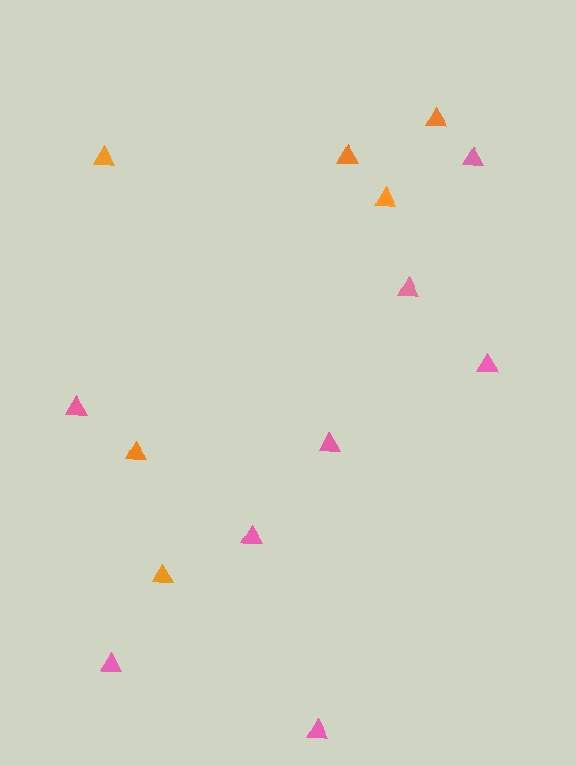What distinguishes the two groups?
There are 2 groups: one group of orange triangles (6) and one group of pink triangles (8).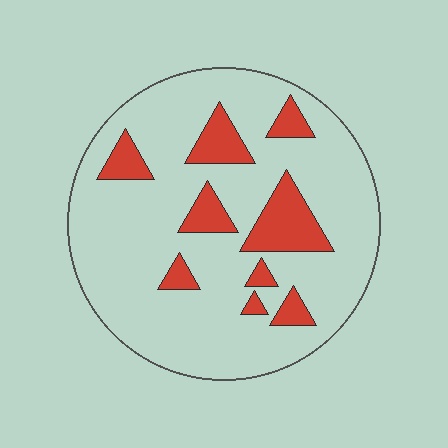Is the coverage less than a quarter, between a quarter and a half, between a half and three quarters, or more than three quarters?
Less than a quarter.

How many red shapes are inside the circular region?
9.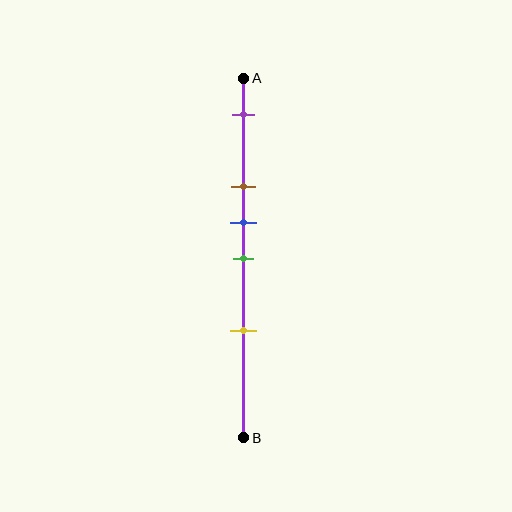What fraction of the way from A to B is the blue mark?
The blue mark is approximately 40% (0.4) of the way from A to B.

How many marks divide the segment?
There are 5 marks dividing the segment.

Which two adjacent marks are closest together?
The blue and green marks are the closest adjacent pair.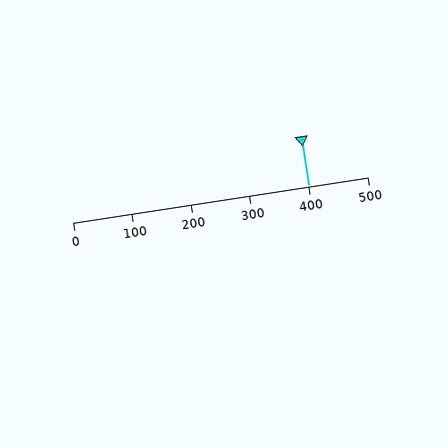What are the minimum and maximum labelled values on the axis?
The axis runs from 0 to 500.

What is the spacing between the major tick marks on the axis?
The major ticks are spaced 100 apart.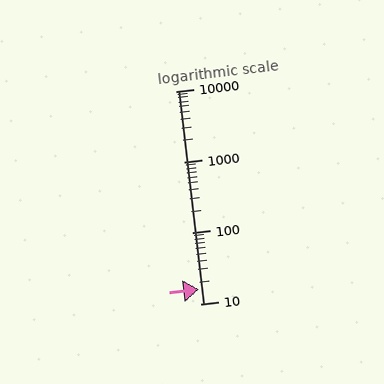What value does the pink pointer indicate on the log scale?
The pointer indicates approximately 16.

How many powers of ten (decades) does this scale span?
The scale spans 3 decades, from 10 to 10000.